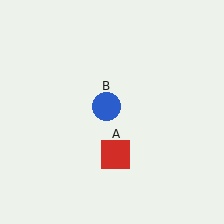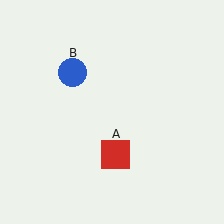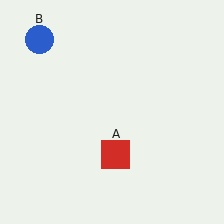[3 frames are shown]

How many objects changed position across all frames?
1 object changed position: blue circle (object B).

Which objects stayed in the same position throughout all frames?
Red square (object A) remained stationary.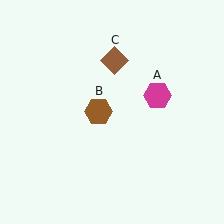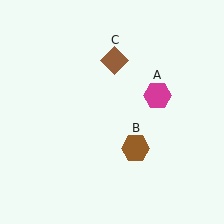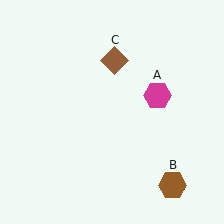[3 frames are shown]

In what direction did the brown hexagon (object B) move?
The brown hexagon (object B) moved down and to the right.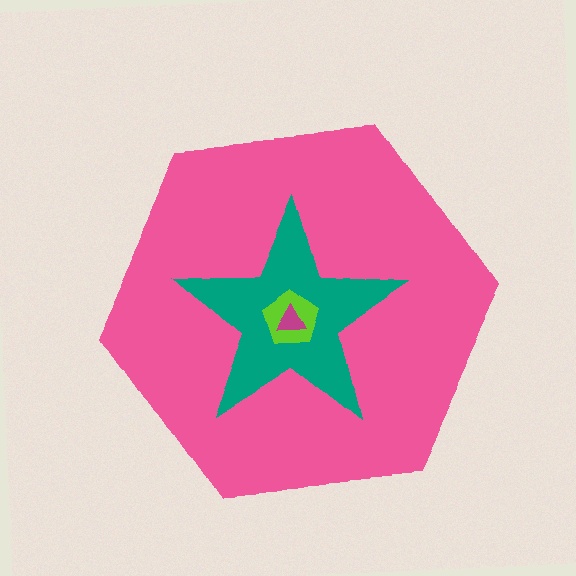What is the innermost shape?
The magenta triangle.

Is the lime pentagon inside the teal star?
Yes.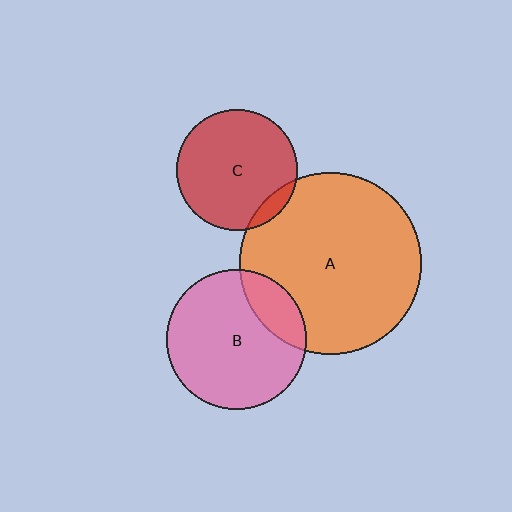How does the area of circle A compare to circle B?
Approximately 1.7 times.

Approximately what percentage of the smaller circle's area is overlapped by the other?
Approximately 20%.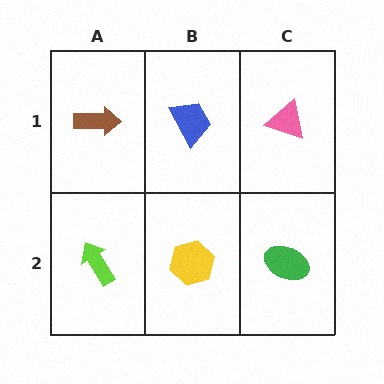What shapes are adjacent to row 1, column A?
A lime arrow (row 2, column A), a blue trapezoid (row 1, column B).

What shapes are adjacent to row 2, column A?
A brown arrow (row 1, column A), a yellow hexagon (row 2, column B).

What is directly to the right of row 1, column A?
A blue trapezoid.